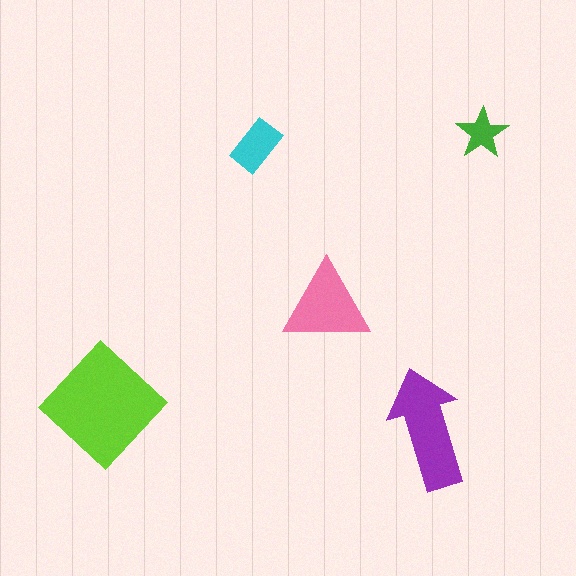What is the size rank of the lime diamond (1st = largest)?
1st.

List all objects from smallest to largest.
The green star, the cyan rectangle, the pink triangle, the purple arrow, the lime diamond.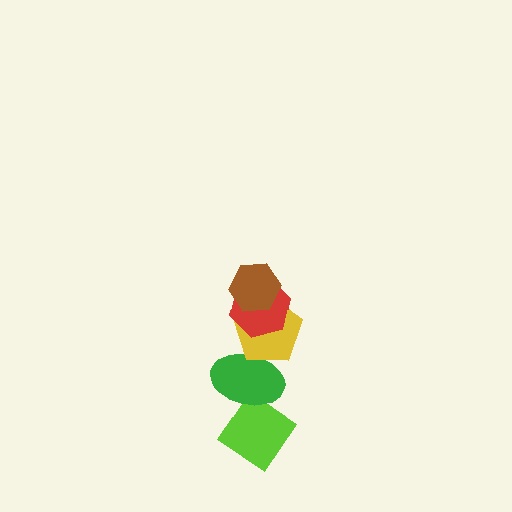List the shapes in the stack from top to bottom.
From top to bottom: the brown hexagon, the red hexagon, the yellow pentagon, the green ellipse, the lime diamond.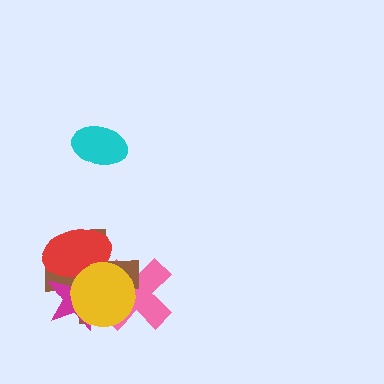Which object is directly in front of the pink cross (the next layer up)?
The brown cross is directly in front of the pink cross.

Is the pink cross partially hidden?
Yes, it is partially covered by another shape.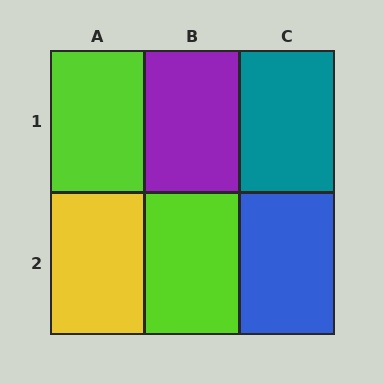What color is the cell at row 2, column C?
Blue.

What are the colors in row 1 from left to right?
Lime, purple, teal.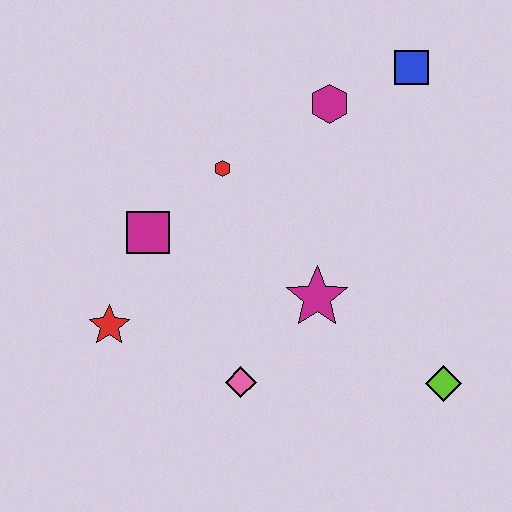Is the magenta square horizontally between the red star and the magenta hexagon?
Yes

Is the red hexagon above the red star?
Yes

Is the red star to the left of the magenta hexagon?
Yes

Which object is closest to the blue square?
The magenta hexagon is closest to the blue square.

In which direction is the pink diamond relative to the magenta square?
The pink diamond is below the magenta square.